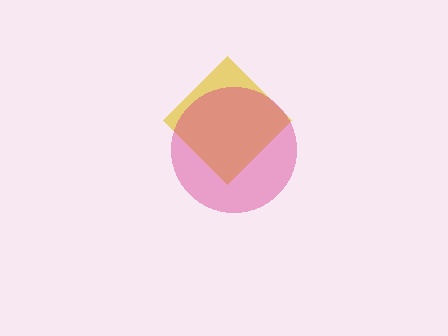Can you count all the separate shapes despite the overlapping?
Yes, there are 2 separate shapes.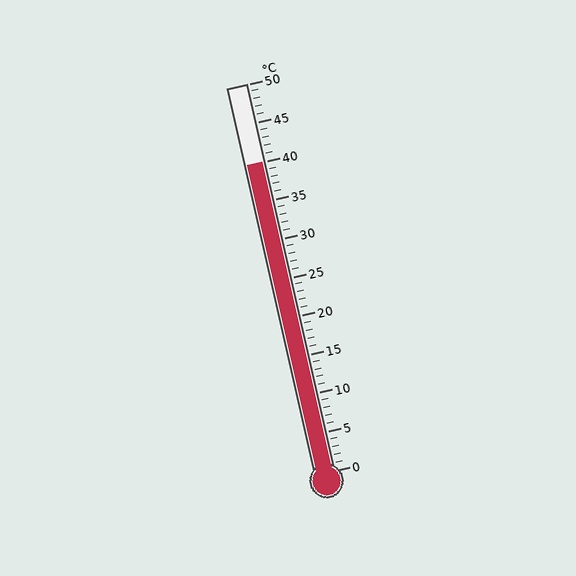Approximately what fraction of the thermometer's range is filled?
The thermometer is filled to approximately 80% of its range.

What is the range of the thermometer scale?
The thermometer scale ranges from 0°C to 50°C.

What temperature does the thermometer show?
The thermometer shows approximately 40°C.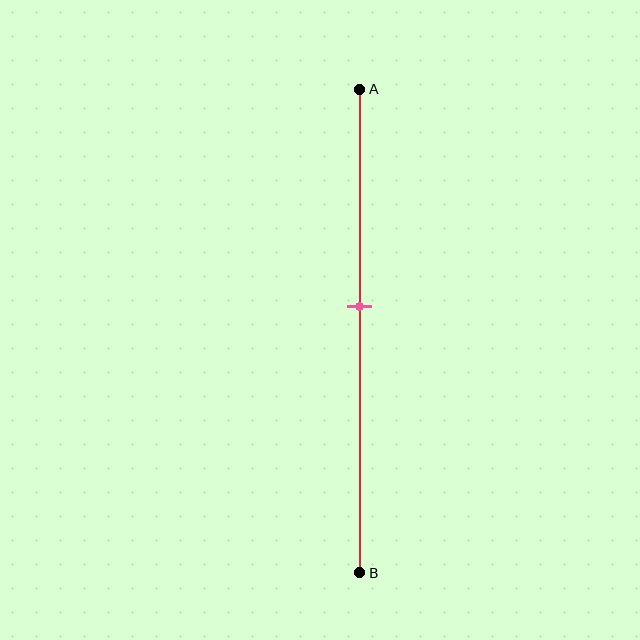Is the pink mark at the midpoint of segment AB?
No, the mark is at about 45% from A, not at the 50% midpoint.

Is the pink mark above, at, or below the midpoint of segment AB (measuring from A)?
The pink mark is above the midpoint of segment AB.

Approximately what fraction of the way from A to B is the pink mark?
The pink mark is approximately 45% of the way from A to B.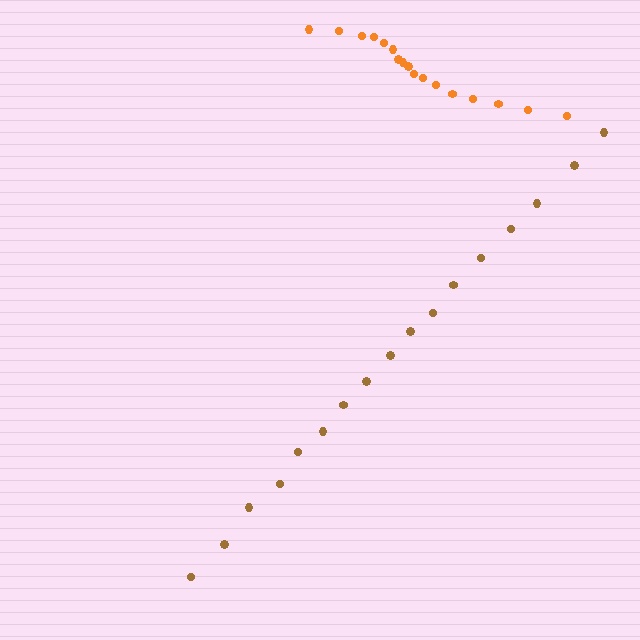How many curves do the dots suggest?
There are 2 distinct paths.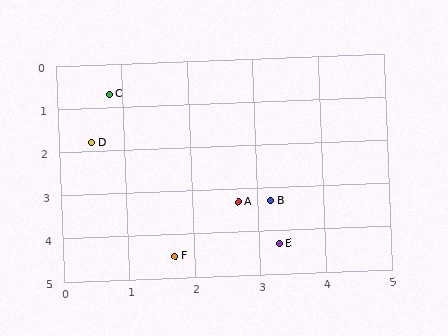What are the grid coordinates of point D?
Point D is at approximately (0.5, 1.8).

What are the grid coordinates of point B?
Point B is at approximately (3.2, 3.3).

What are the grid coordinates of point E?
Point E is at approximately (3.3, 4.3).